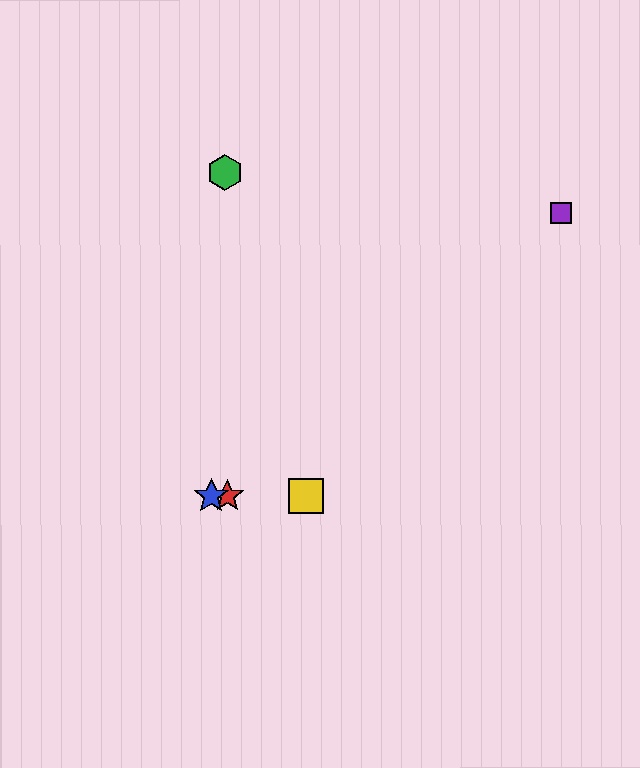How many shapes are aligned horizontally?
3 shapes (the red star, the blue star, the yellow square) are aligned horizontally.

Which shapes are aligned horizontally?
The red star, the blue star, the yellow square are aligned horizontally.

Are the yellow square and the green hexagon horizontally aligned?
No, the yellow square is at y≈496 and the green hexagon is at y≈173.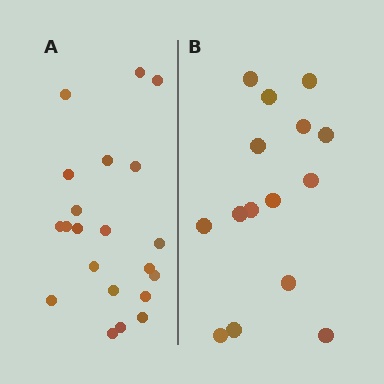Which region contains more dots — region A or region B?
Region A (the left region) has more dots.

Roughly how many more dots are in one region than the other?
Region A has about 6 more dots than region B.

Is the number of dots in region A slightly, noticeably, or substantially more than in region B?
Region A has noticeably more, but not dramatically so. The ratio is roughly 1.4 to 1.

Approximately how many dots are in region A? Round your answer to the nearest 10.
About 20 dots. (The exact count is 21, which rounds to 20.)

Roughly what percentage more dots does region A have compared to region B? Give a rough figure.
About 40% more.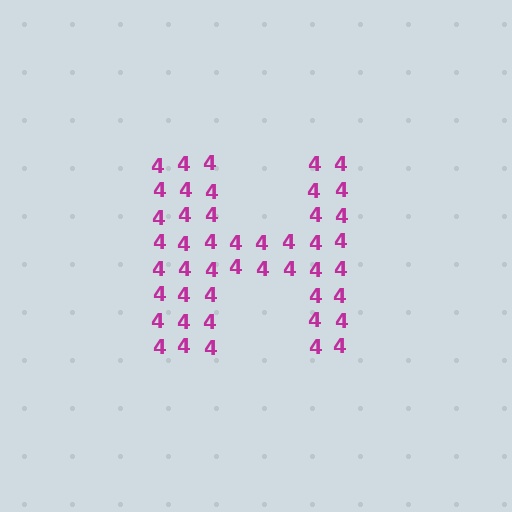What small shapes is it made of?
It is made of small digit 4's.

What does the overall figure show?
The overall figure shows the letter H.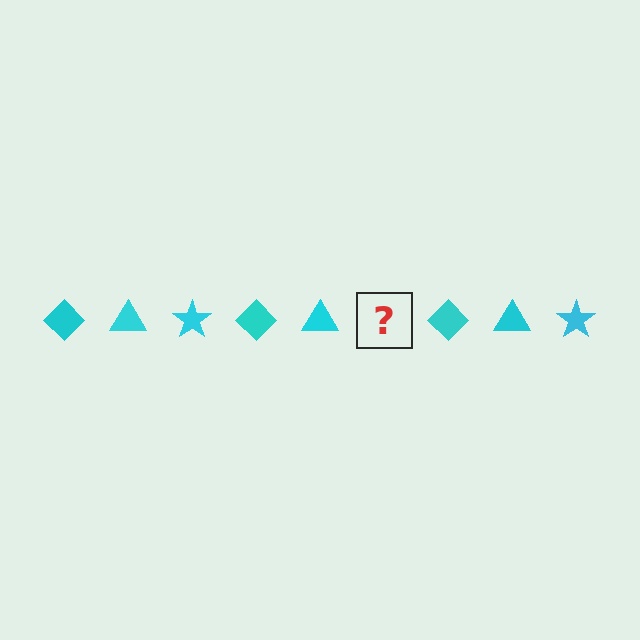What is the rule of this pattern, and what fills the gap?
The rule is that the pattern cycles through diamond, triangle, star shapes in cyan. The gap should be filled with a cyan star.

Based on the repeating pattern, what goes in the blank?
The blank should be a cyan star.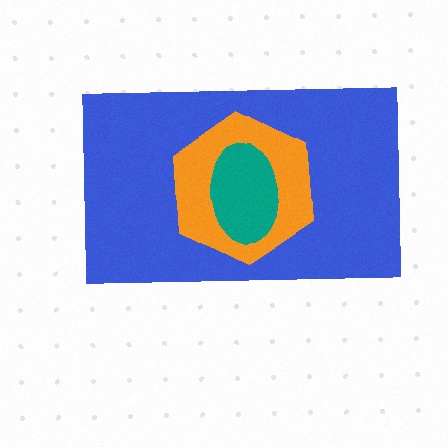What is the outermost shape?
The blue rectangle.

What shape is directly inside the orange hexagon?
The teal ellipse.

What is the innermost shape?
The teal ellipse.